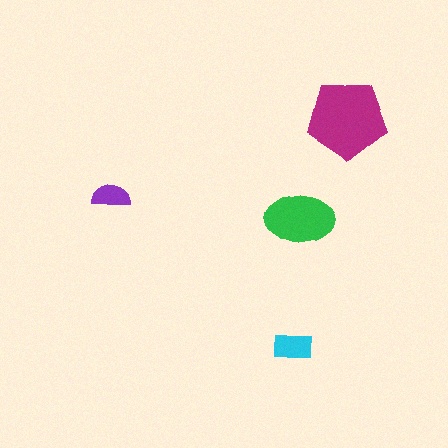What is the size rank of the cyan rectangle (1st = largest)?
3rd.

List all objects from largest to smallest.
The magenta pentagon, the green ellipse, the cyan rectangle, the purple semicircle.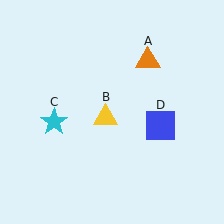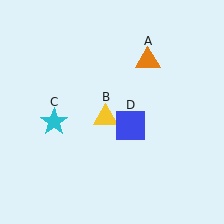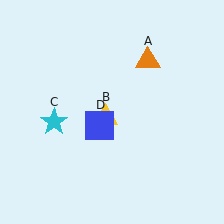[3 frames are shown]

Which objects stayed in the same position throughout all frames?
Orange triangle (object A) and yellow triangle (object B) and cyan star (object C) remained stationary.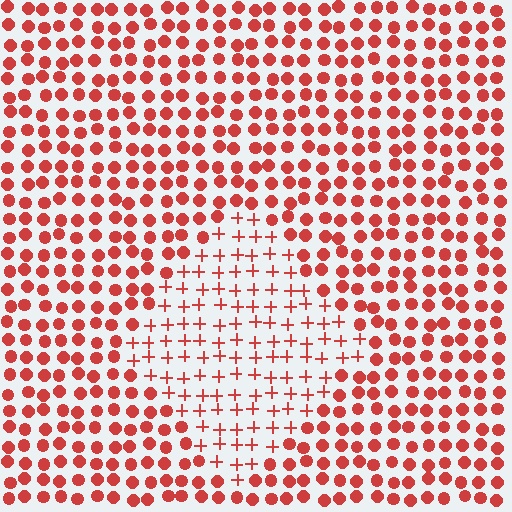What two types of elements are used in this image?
The image uses plus signs inside the diamond region and circles outside it.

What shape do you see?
I see a diamond.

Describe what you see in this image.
The image is filled with small red elements arranged in a uniform grid. A diamond-shaped region contains plus signs, while the surrounding area contains circles. The boundary is defined purely by the change in element shape.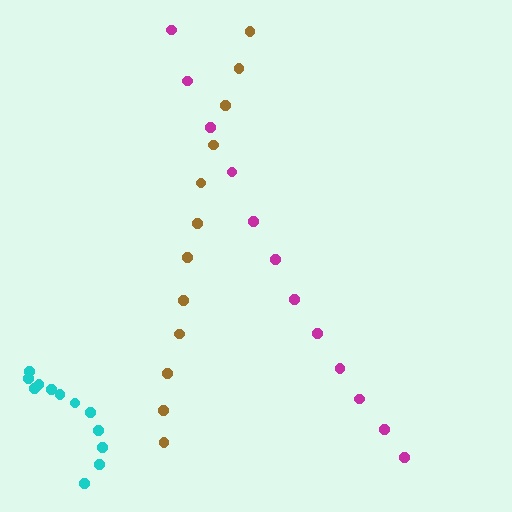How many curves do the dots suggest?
There are 3 distinct paths.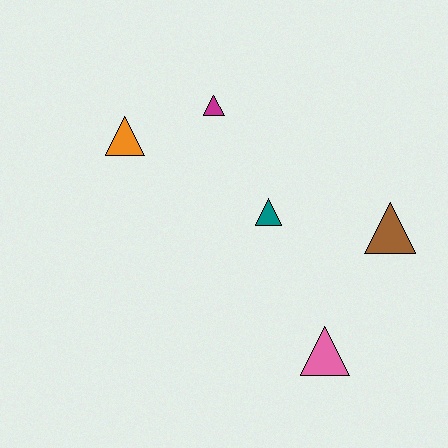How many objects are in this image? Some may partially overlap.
There are 5 objects.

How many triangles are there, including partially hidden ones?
There are 5 triangles.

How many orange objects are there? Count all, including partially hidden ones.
There is 1 orange object.